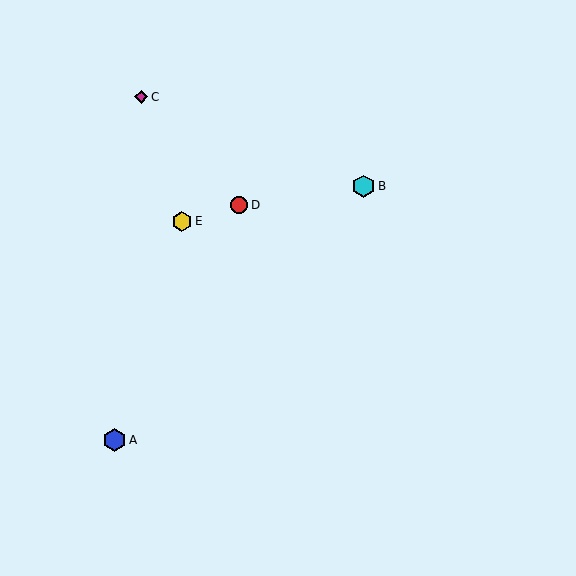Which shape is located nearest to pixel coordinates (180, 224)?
The yellow hexagon (labeled E) at (182, 221) is nearest to that location.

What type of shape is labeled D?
Shape D is a red circle.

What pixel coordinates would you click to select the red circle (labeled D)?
Click at (239, 205) to select the red circle D.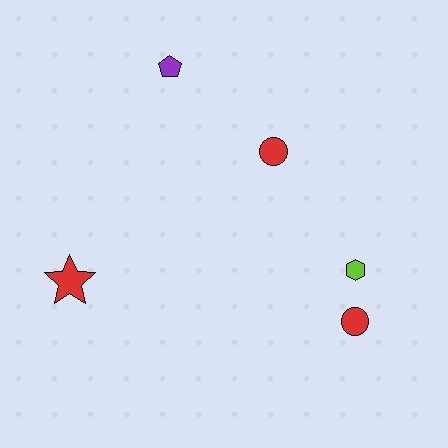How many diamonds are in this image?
There are no diamonds.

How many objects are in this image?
There are 5 objects.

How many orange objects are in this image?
There are no orange objects.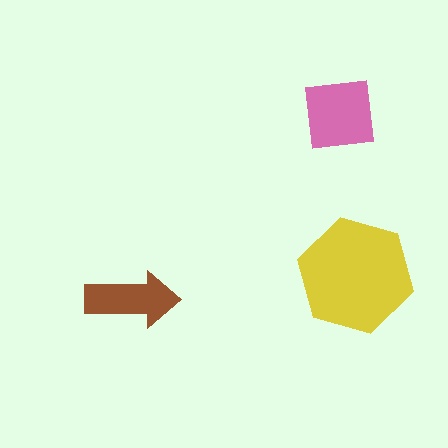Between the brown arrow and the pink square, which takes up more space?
The pink square.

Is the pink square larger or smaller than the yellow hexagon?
Smaller.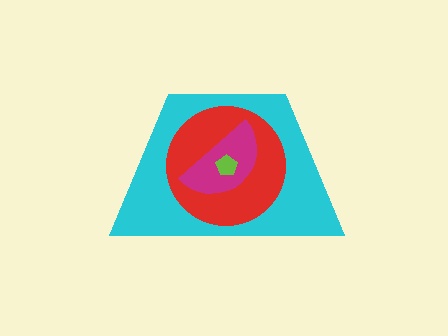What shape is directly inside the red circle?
The magenta semicircle.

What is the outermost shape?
The cyan trapezoid.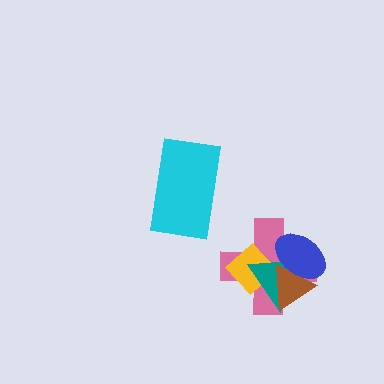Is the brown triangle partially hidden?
Yes, it is partially covered by another shape.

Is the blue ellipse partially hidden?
No, no other shape covers it.